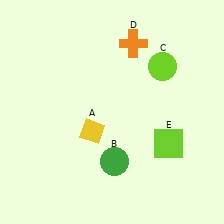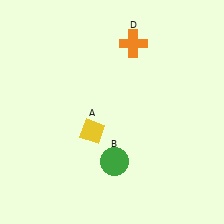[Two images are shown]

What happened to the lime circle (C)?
The lime circle (C) was removed in Image 2. It was in the top-right area of Image 1.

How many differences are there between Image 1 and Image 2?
There are 2 differences between the two images.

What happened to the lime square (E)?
The lime square (E) was removed in Image 2. It was in the bottom-right area of Image 1.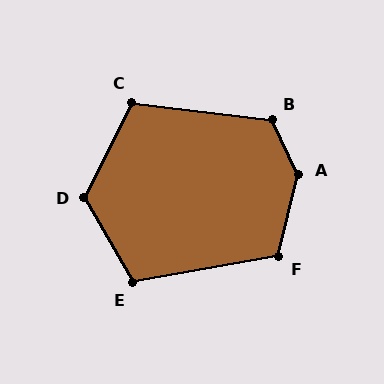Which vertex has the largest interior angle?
A, at approximately 141 degrees.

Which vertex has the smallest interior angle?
C, at approximately 109 degrees.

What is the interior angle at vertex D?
Approximately 124 degrees (obtuse).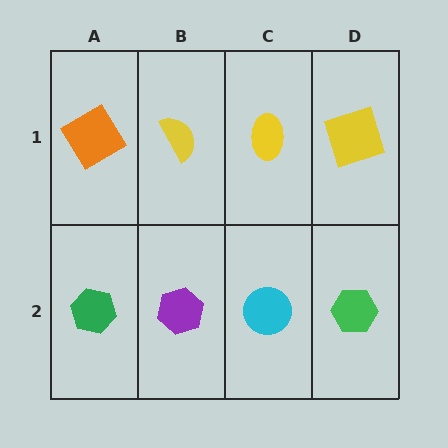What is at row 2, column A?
A green hexagon.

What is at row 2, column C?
A cyan circle.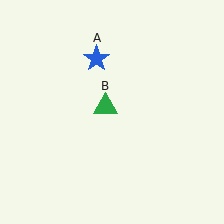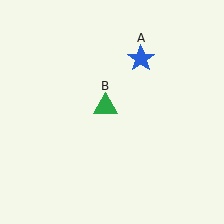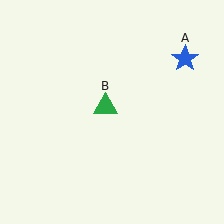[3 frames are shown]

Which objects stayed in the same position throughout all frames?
Green triangle (object B) remained stationary.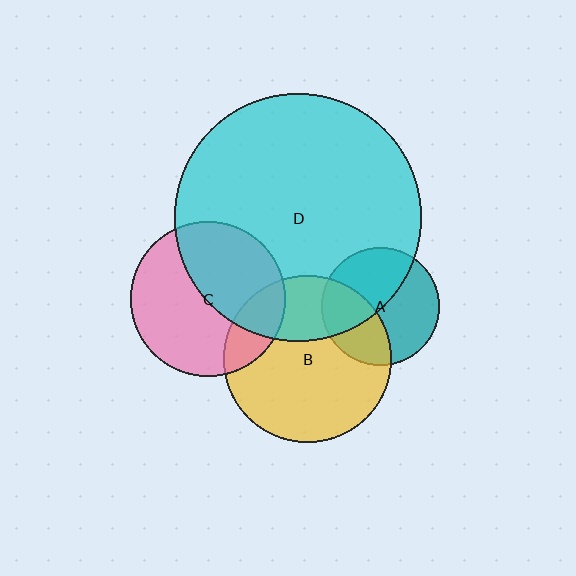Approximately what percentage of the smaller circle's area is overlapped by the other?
Approximately 35%.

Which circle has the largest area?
Circle D (cyan).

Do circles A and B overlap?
Yes.